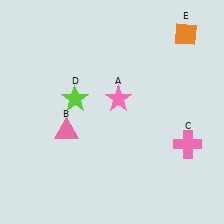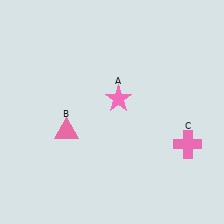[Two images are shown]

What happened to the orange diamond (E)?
The orange diamond (E) was removed in Image 2. It was in the top-right area of Image 1.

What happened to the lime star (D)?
The lime star (D) was removed in Image 2. It was in the top-left area of Image 1.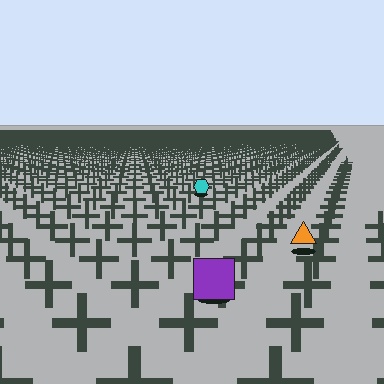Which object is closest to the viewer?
The purple square is closest. The texture marks near it are larger and more spread out.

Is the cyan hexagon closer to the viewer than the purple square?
No. The purple square is closer — you can tell from the texture gradient: the ground texture is coarser near it.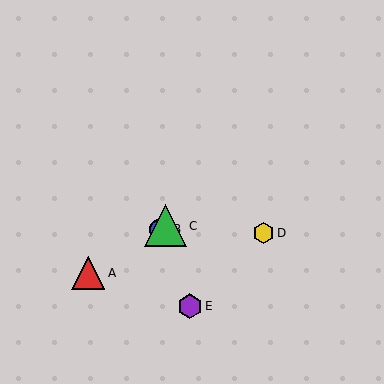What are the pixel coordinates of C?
Object C is at (165, 226).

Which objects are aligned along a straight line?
Objects A, B, C are aligned along a straight line.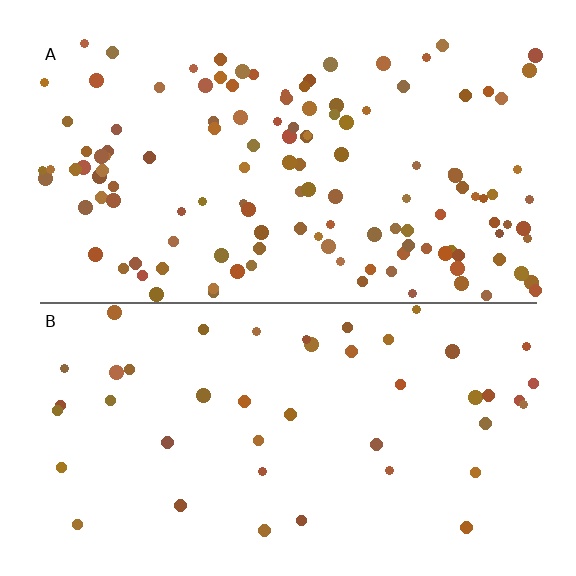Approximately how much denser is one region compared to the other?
Approximately 2.8× — region A over region B.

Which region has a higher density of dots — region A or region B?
A (the top).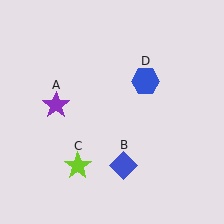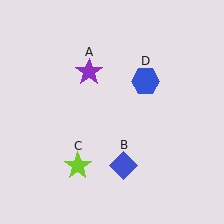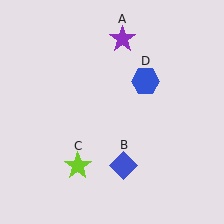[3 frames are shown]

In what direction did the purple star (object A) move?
The purple star (object A) moved up and to the right.